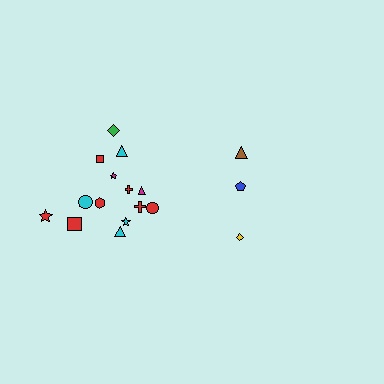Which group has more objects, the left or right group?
The left group.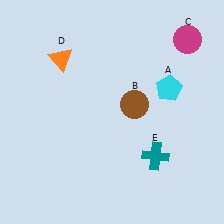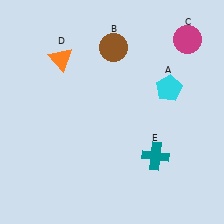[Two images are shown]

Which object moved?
The brown circle (B) moved up.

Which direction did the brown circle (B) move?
The brown circle (B) moved up.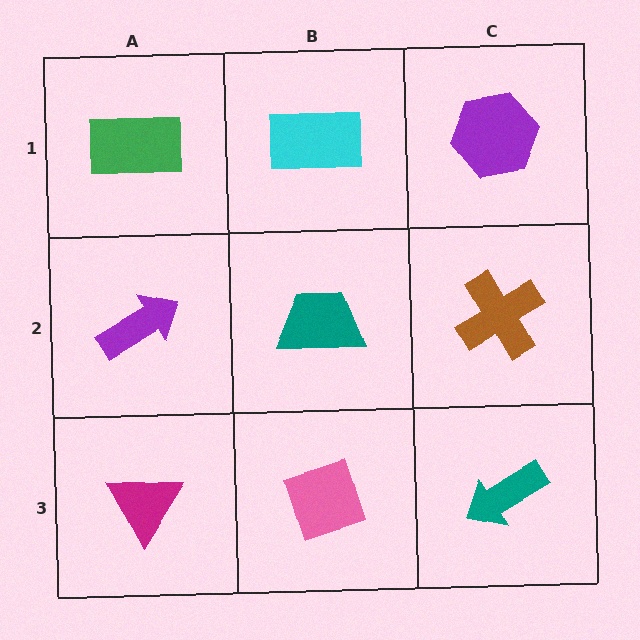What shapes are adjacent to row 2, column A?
A green rectangle (row 1, column A), a magenta triangle (row 3, column A), a teal trapezoid (row 2, column B).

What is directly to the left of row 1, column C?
A cyan rectangle.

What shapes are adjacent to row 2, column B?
A cyan rectangle (row 1, column B), a pink diamond (row 3, column B), a purple arrow (row 2, column A), a brown cross (row 2, column C).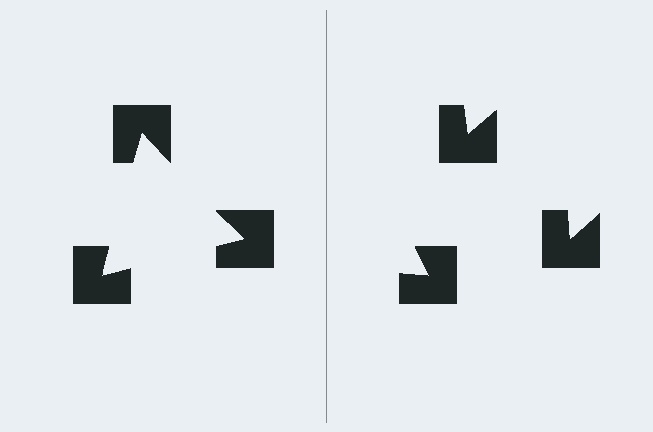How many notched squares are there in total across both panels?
6 — 3 on each side.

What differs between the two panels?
The notched squares are positioned identically on both sides; only the wedge orientations differ. On the left they align to a triangle; on the right they are misaligned.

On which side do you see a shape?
An illusory triangle appears on the left side. On the right side the wedge cuts are rotated, so no coherent shape forms.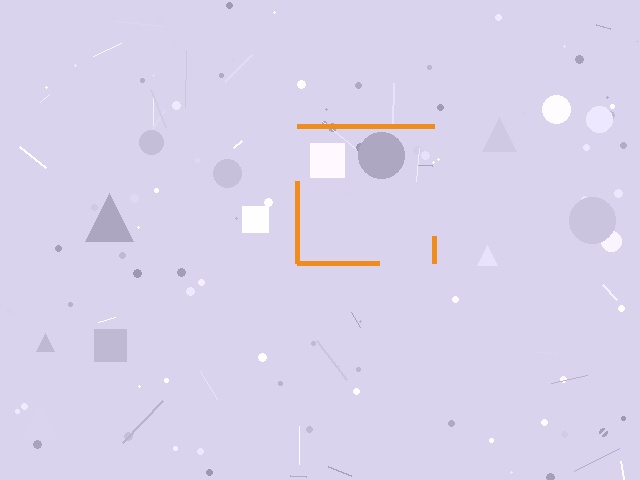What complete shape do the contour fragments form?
The contour fragments form a square.